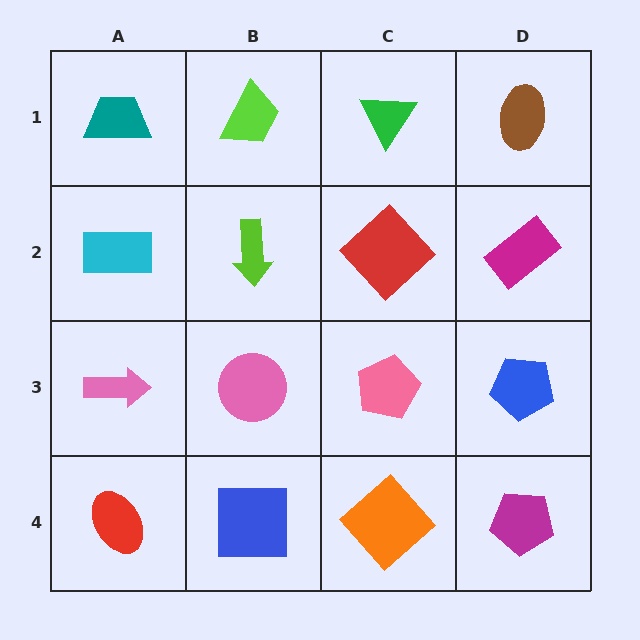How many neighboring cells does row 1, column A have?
2.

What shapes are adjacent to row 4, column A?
A pink arrow (row 3, column A), a blue square (row 4, column B).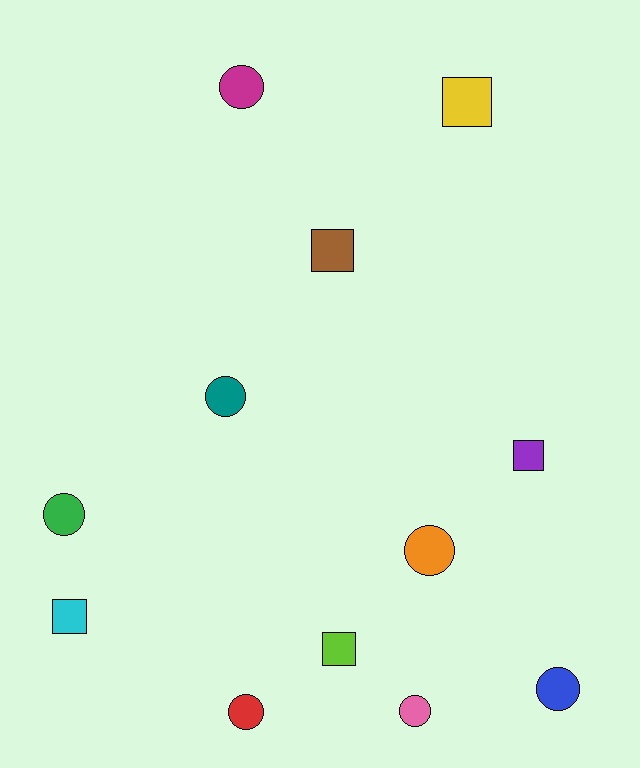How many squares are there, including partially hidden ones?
There are 5 squares.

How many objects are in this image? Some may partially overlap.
There are 12 objects.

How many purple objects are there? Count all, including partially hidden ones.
There is 1 purple object.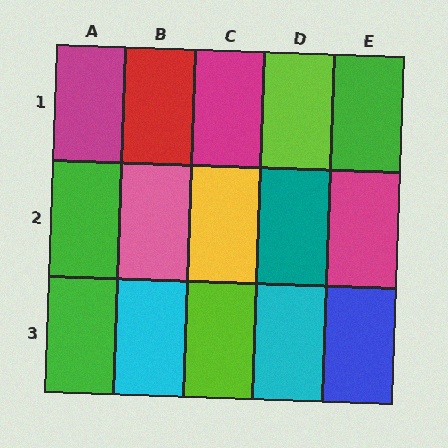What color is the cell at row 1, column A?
Magenta.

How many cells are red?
1 cell is red.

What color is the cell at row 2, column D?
Teal.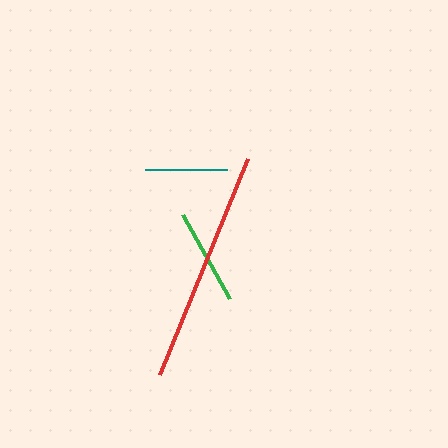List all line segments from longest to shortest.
From longest to shortest: red, green, teal.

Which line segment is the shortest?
The teal line is the shortest at approximately 81 pixels.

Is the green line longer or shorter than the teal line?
The green line is longer than the teal line.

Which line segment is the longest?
The red line is the longest at approximately 234 pixels.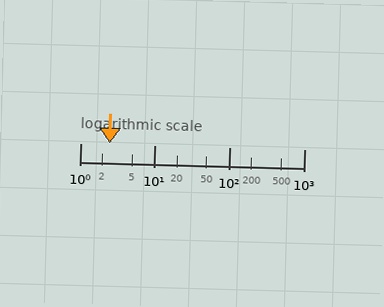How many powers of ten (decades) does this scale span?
The scale spans 3 decades, from 1 to 1000.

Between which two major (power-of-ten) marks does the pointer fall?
The pointer is between 1 and 10.